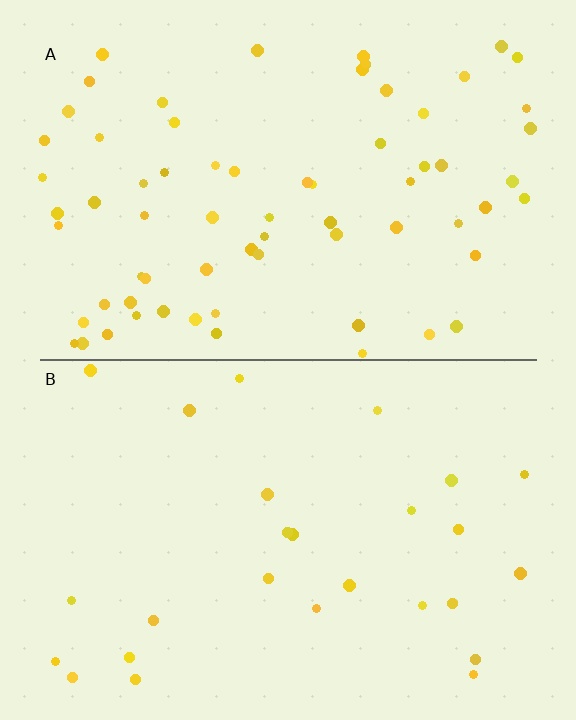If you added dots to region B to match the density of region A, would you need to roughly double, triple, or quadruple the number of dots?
Approximately triple.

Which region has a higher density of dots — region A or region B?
A (the top).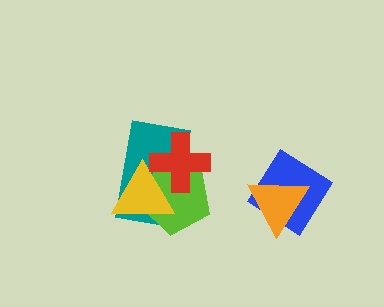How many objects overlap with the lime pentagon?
3 objects overlap with the lime pentagon.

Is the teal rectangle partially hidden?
Yes, it is partially covered by another shape.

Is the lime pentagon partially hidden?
Yes, it is partially covered by another shape.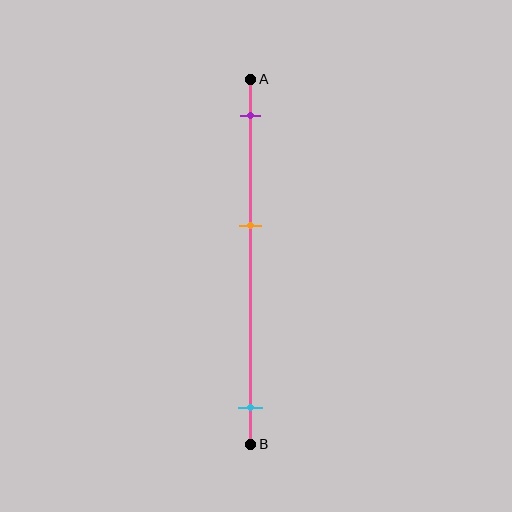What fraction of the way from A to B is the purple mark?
The purple mark is approximately 10% (0.1) of the way from A to B.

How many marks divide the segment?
There are 3 marks dividing the segment.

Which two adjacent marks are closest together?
The purple and orange marks are the closest adjacent pair.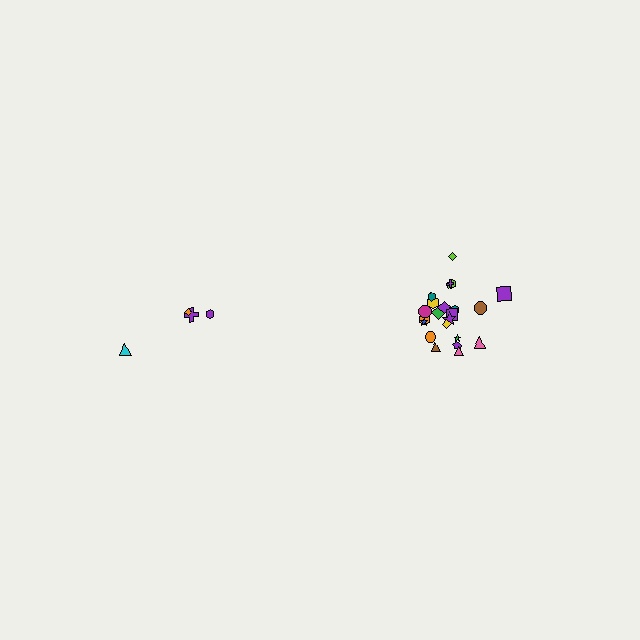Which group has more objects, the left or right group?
The right group.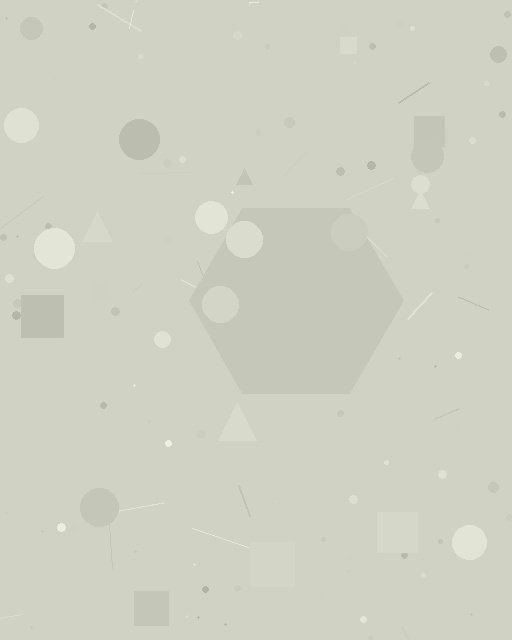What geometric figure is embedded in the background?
A hexagon is embedded in the background.